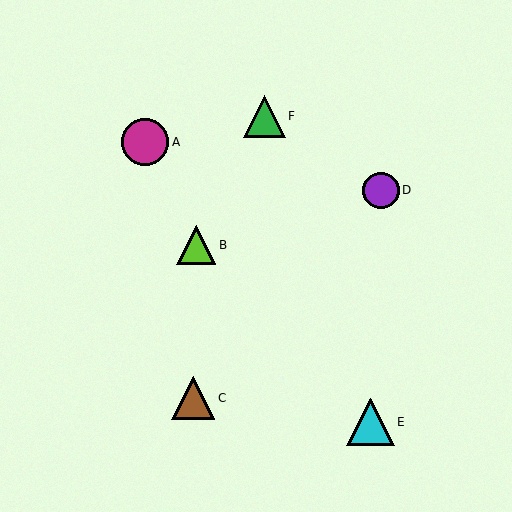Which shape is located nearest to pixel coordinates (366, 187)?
The purple circle (labeled D) at (381, 190) is nearest to that location.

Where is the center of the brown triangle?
The center of the brown triangle is at (193, 398).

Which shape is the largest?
The magenta circle (labeled A) is the largest.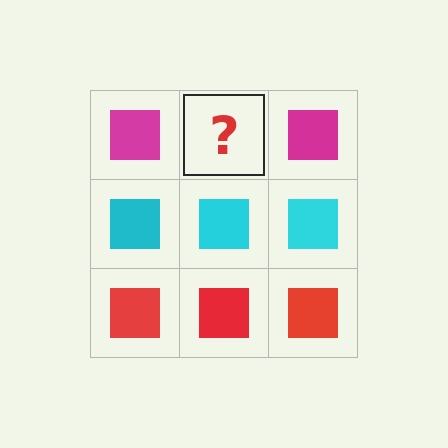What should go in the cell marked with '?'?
The missing cell should contain a magenta square.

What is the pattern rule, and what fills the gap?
The rule is that each row has a consistent color. The gap should be filled with a magenta square.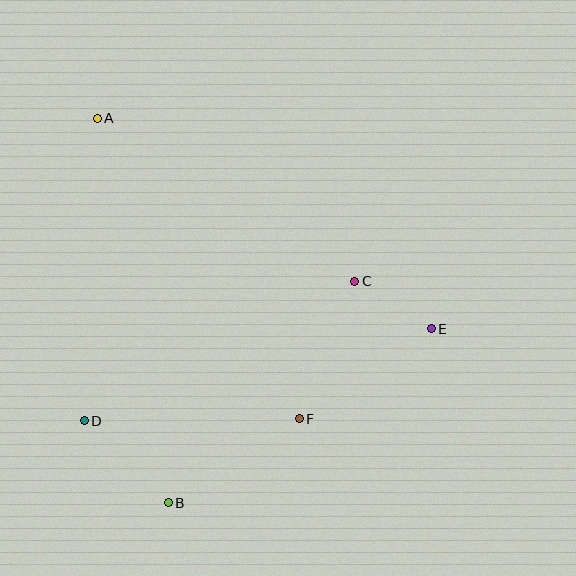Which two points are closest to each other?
Points C and E are closest to each other.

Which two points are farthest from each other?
Points A and E are farthest from each other.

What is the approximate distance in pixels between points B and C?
The distance between B and C is approximately 289 pixels.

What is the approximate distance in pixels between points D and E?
The distance between D and E is approximately 359 pixels.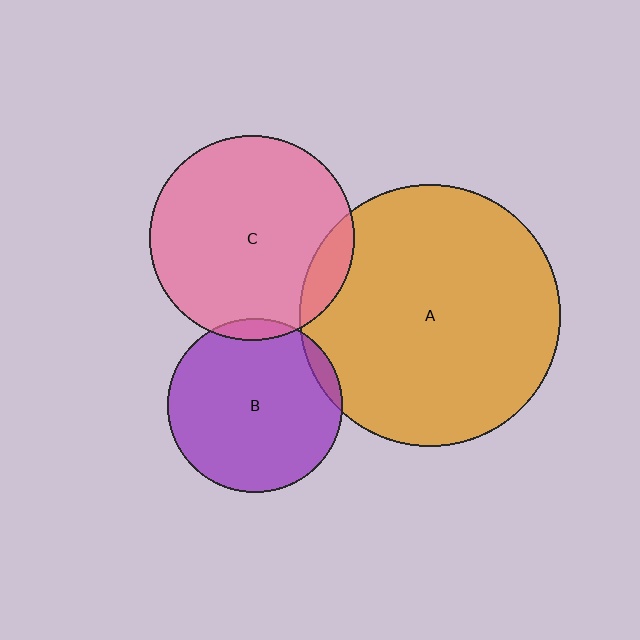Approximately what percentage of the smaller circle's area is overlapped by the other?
Approximately 10%.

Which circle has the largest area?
Circle A (orange).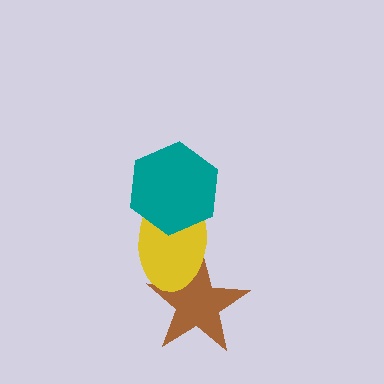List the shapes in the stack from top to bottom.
From top to bottom: the teal hexagon, the yellow ellipse, the brown star.